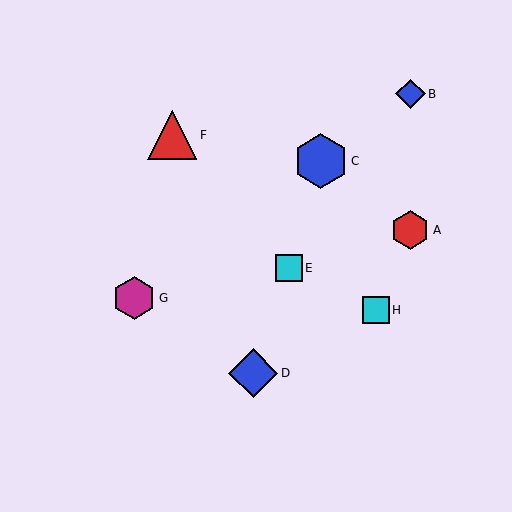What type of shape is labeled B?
Shape B is a blue diamond.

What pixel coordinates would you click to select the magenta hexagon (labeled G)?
Click at (134, 298) to select the magenta hexagon G.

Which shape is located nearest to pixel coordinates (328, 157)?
The blue hexagon (labeled C) at (321, 161) is nearest to that location.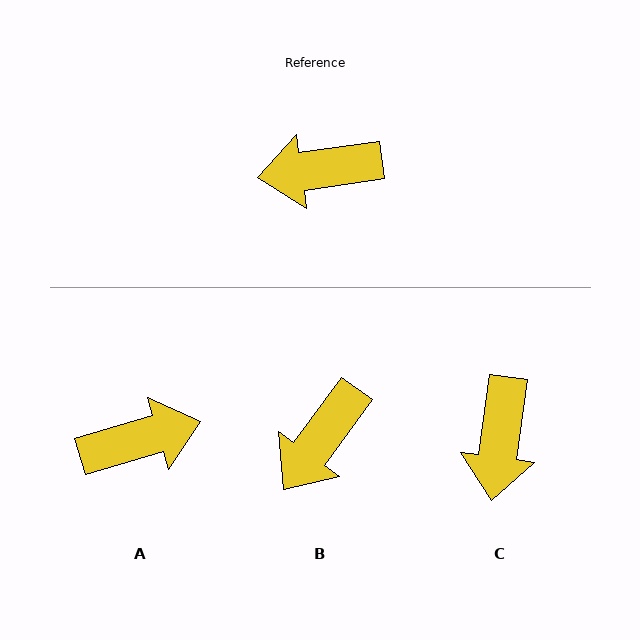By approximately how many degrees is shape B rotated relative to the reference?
Approximately 46 degrees counter-clockwise.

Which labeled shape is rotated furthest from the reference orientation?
A, about 172 degrees away.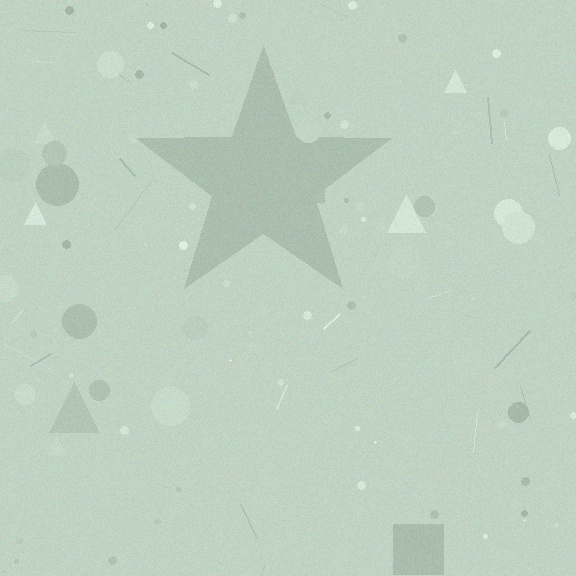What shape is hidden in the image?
A star is hidden in the image.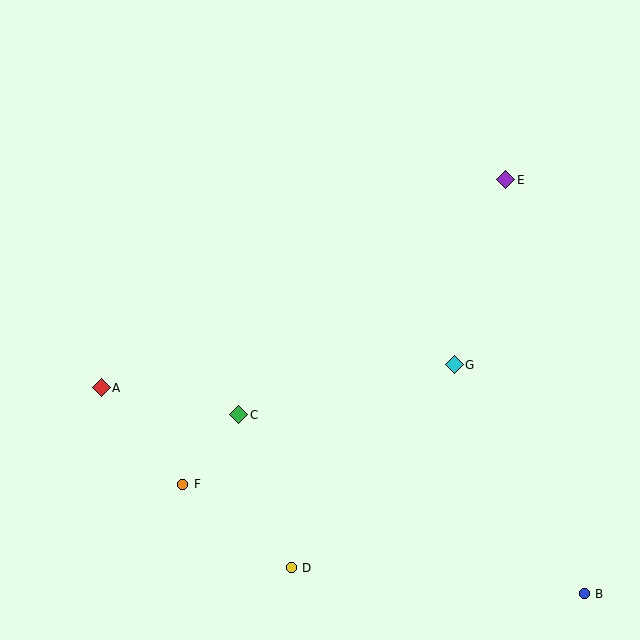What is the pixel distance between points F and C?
The distance between F and C is 89 pixels.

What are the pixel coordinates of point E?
Point E is at (506, 180).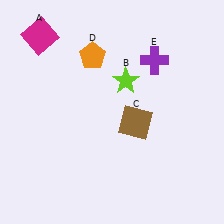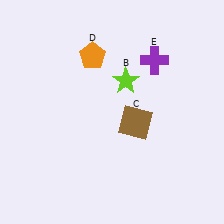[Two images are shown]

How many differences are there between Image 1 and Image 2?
There is 1 difference between the two images.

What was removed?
The magenta square (A) was removed in Image 2.